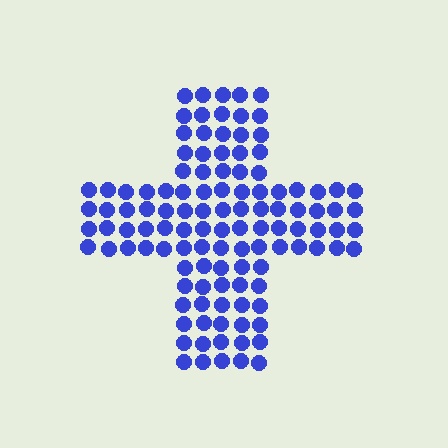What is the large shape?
The large shape is a cross.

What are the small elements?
The small elements are circles.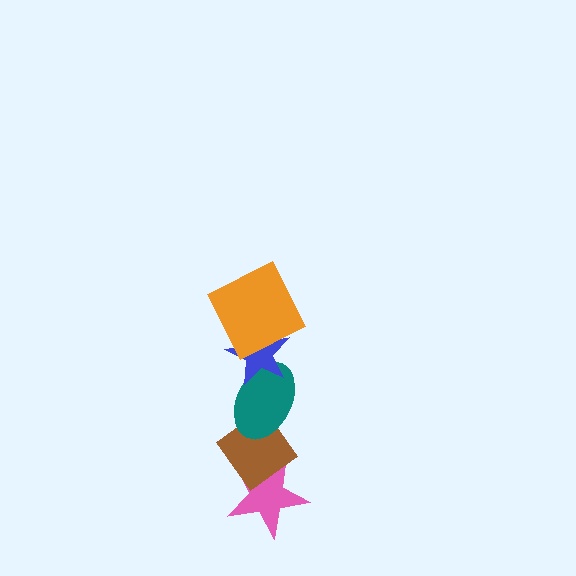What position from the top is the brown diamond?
The brown diamond is 4th from the top.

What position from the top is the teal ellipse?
The teal ellipse is 3rd from the top.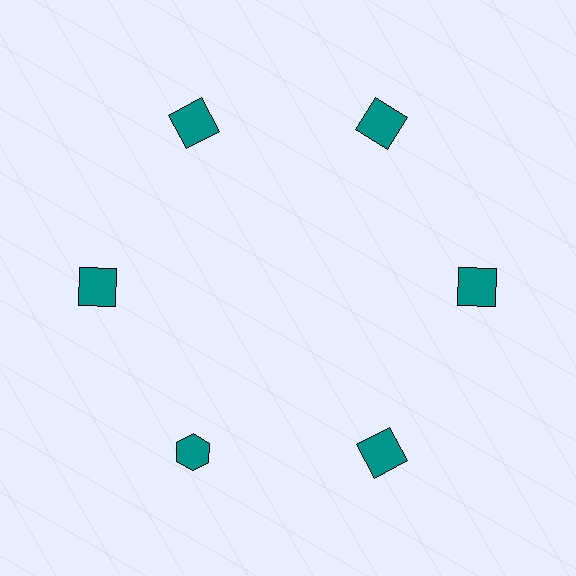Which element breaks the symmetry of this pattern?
The teal hexagon at roughly the 7 o'clock position breaks the symmetry. All other shapes are teal squares.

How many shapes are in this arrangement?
There are 6 shapes arranged in a ring pattern.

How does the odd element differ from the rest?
It has a different shape: hexagon instead of square.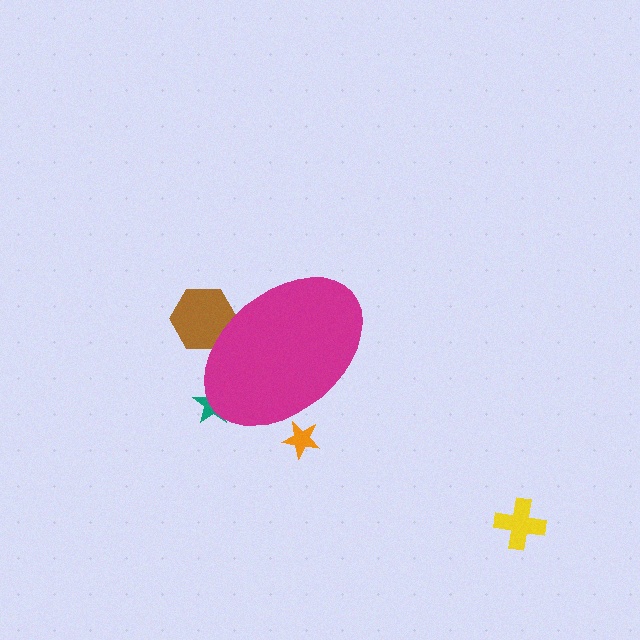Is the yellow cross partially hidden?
No, the yellow cross is fully visible.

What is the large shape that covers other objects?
A magenta ellipse.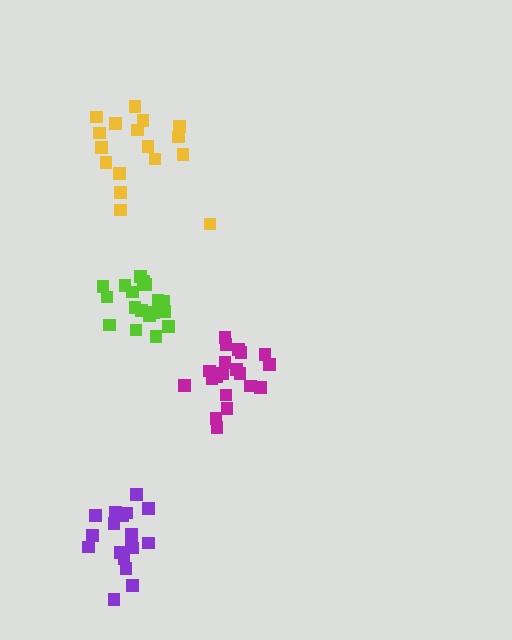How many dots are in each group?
Group 1: 20 dots, Group 2: 18 dots, Group 3: 17 dots, Group 4: 18 dots (73 total).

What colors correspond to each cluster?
The clusters are colored: magenta, lime, yellow, purple.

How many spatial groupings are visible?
There are 4 spatial groupings.